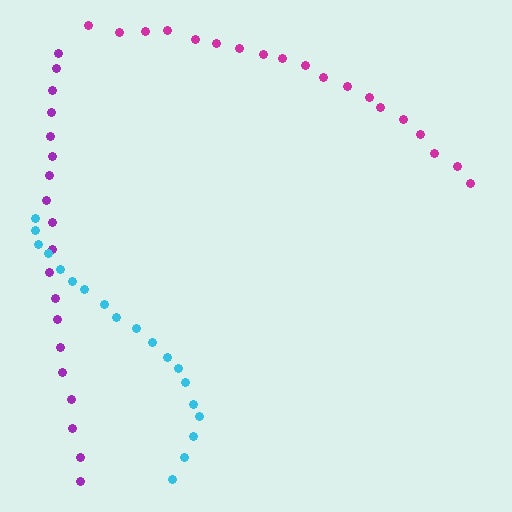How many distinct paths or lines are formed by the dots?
There are 3 distinct paths.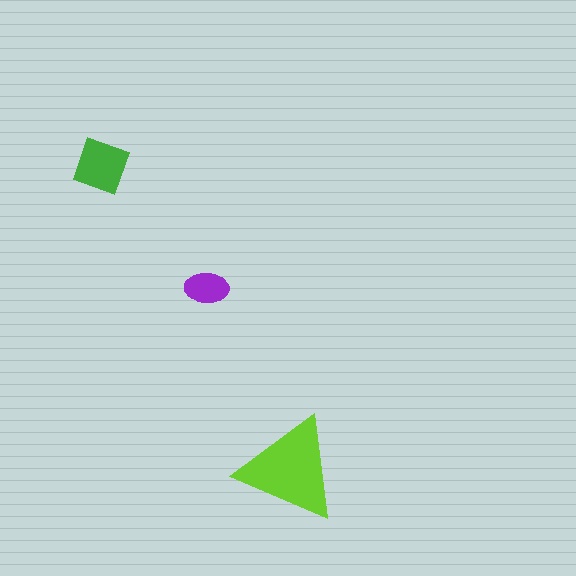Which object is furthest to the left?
The green diamond is leftmost.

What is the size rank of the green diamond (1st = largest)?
2nd.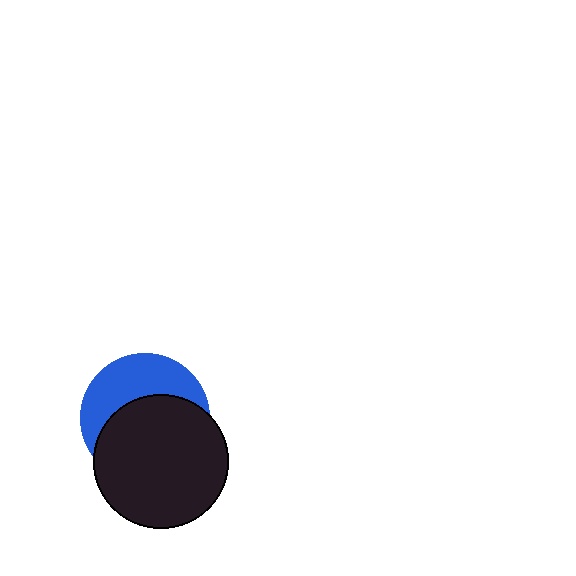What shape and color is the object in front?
The object in front is a black circle.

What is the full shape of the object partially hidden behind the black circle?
The partially hidden object is a blue circle.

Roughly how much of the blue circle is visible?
A small part of it is visible (roughly 41%).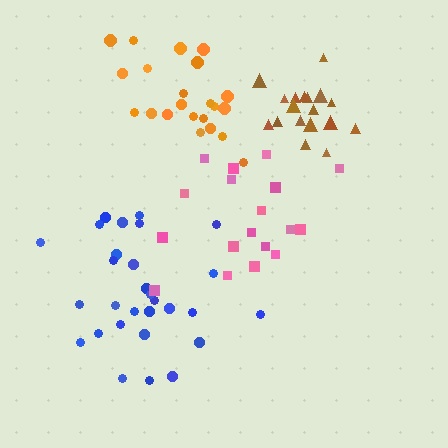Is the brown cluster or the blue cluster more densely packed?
Brown.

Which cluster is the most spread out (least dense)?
Pink.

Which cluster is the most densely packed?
Brown.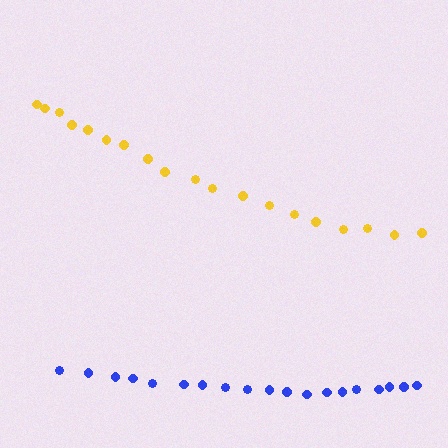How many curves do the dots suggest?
There are 2 distinct paths.